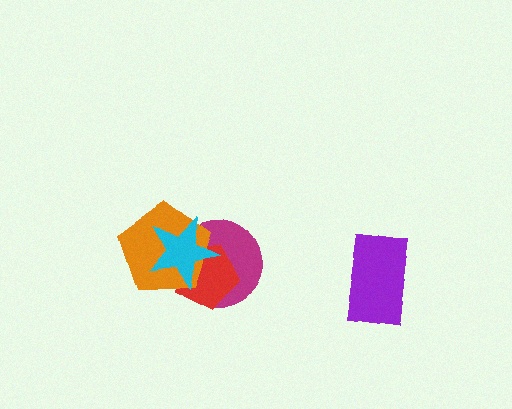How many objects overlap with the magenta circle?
3 objects overlap with the magenta circle.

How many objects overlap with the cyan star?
3 objects overlap with the cyan star.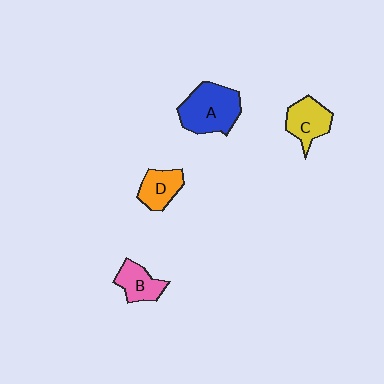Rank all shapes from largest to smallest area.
From largest to smallest: A (blue), C (yellow), D (orange), B (pink).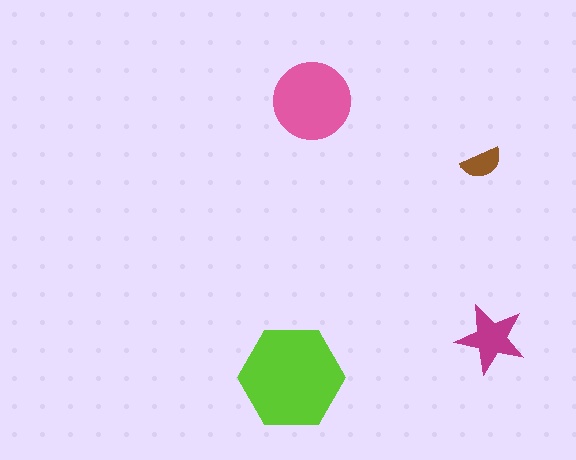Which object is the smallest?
The brown semicircle.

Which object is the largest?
The lime hexagon.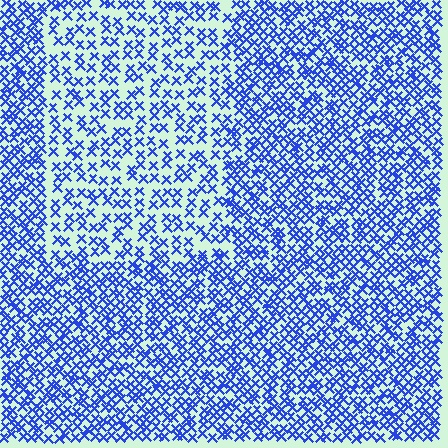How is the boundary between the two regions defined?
The boundary is defined by a change in element density (approximately 1.9x ratio). All elements are the same color, size, and shape.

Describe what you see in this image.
The image contains small blue elements arranged at two different densities. A rectangle-shaped region is visible where the elements are less densely packed than the surrounding area.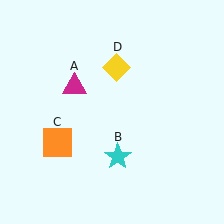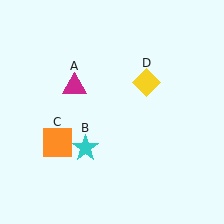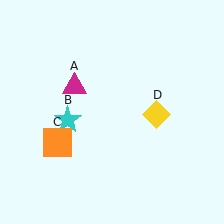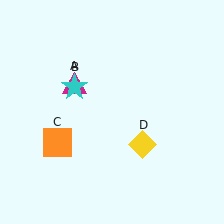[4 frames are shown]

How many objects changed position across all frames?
2 objects changed position: cyan star (object B), yellow diamond (object D).